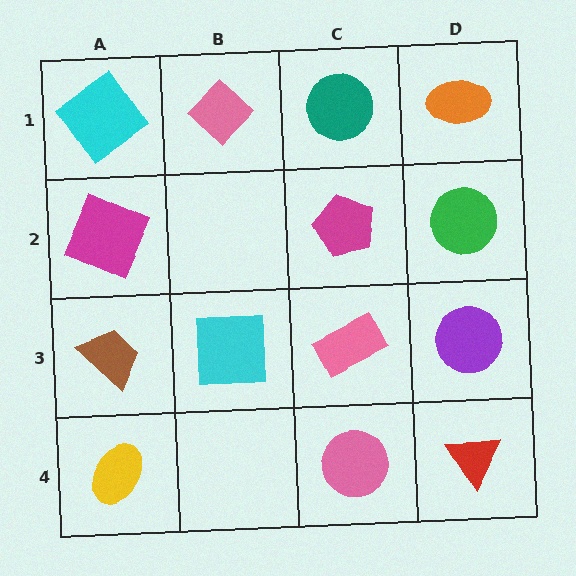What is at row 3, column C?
A pink rectangle.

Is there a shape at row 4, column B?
No, that cell is empty.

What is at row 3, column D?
A purple circle.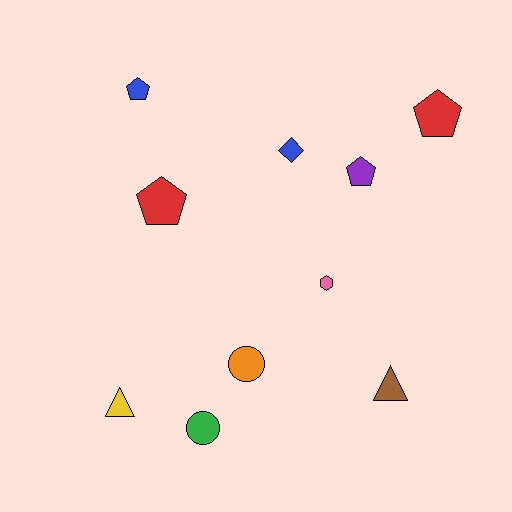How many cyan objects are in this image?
There are no cyan objects.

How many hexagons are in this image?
There is 1 hexagon.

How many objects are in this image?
There are 10 objects.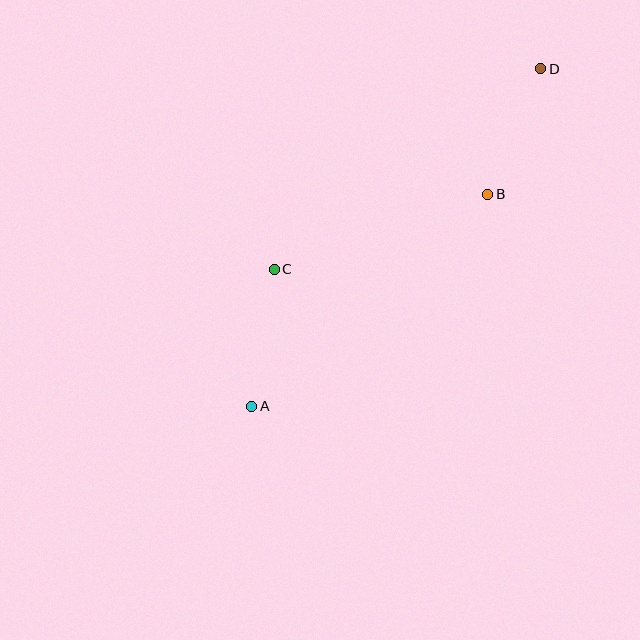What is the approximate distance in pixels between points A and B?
The distance between A and B is approximately 317 pixels.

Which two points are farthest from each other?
Points A and D are farthest from each other.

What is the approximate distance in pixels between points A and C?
The distance between A and C is approximately 139 pixels.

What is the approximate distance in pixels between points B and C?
The distance between B and C is approximately 227 pixels.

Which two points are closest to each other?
Points B and D are closest to each other.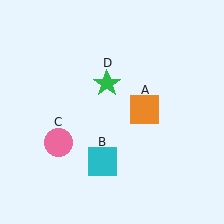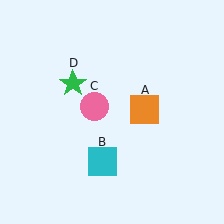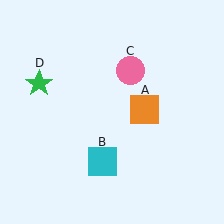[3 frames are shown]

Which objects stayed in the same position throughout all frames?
Orange square (object A) and cyan square (object B) remained stationary.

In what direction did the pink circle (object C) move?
The pink circle (object C) moved up and to the right.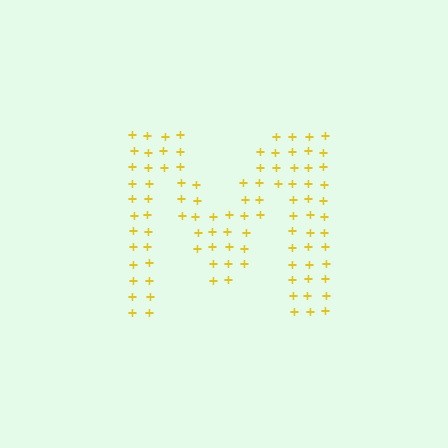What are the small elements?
The small elements are plus signs.